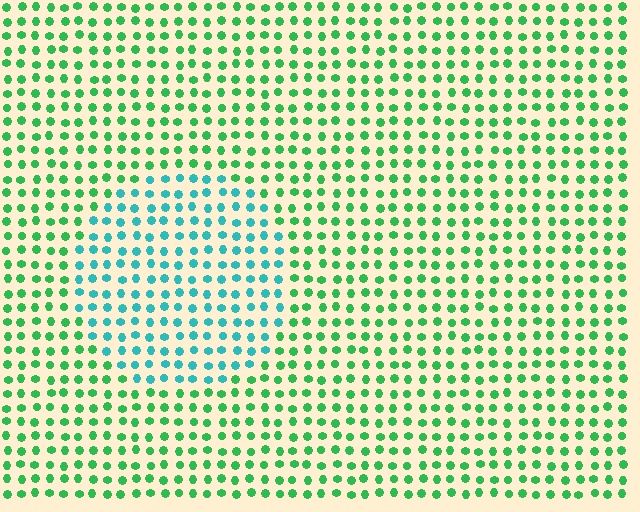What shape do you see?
I see a circle.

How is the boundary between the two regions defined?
The boundary is defined purely by a slight shift in hue (about 44 degrees). Spacing, size, and orientation are identical on both sides.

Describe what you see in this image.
The image is filled with small green elements in a uniform arrangement. A circle-shaped region is visible where the elements are tinted to a slightly different hue, forming a subtle color boundary.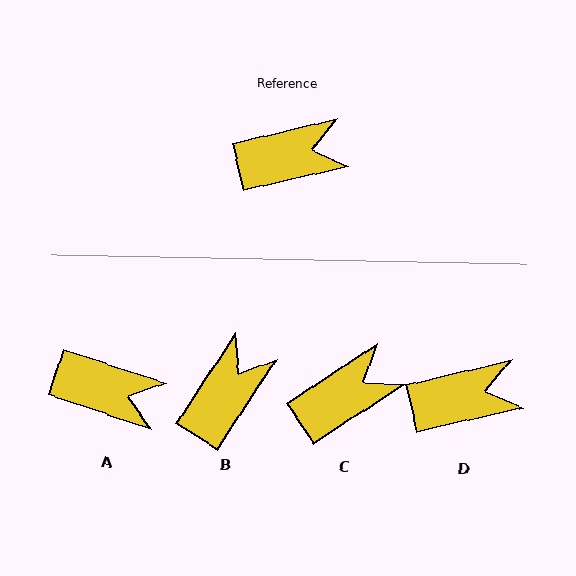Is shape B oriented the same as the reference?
No, it is off by about 44 degrees.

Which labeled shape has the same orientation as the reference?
D.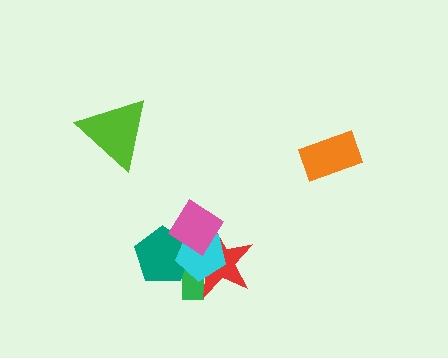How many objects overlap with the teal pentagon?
4 objects overlap with the teal pentagon.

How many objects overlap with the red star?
4 objects overlap with the red star.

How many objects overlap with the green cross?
4 objects overlap with the green cross.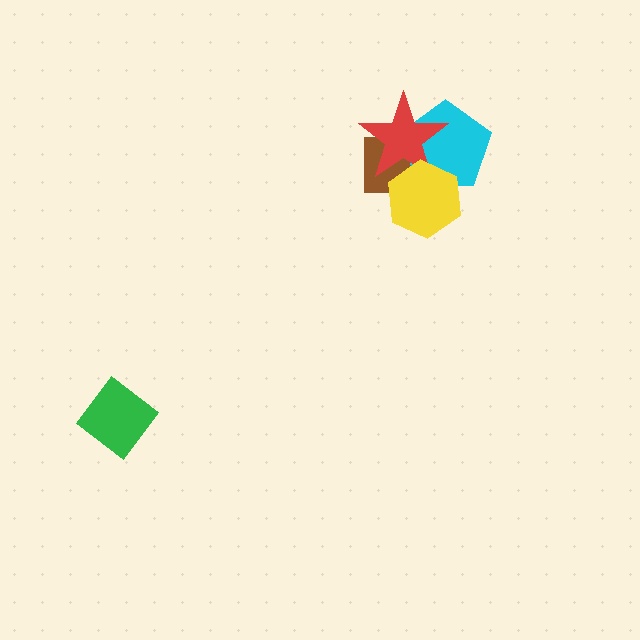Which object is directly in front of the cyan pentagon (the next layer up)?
The red star is directly in front of the cyan pentagon.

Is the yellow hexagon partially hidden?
No, no other shape covers it.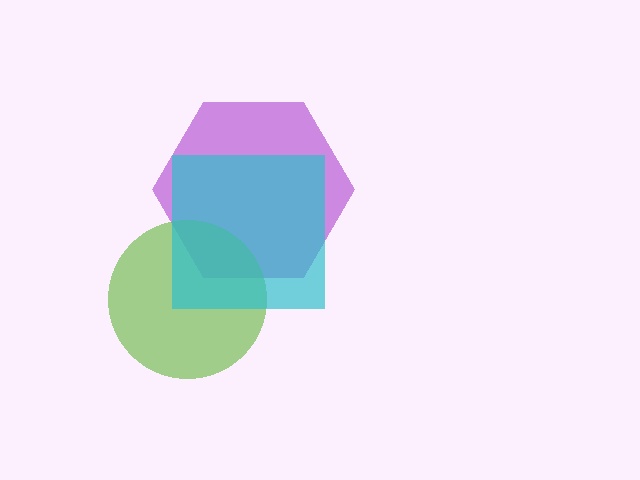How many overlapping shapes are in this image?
There are 3 overlapping shapes in the image.